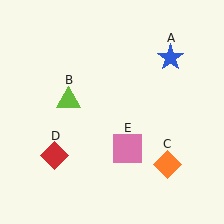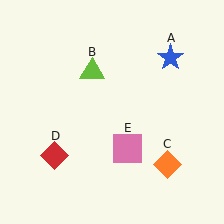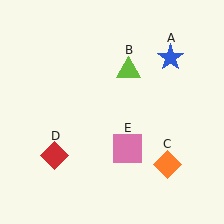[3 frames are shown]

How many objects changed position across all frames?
1 object changed position: lime triangle (object B).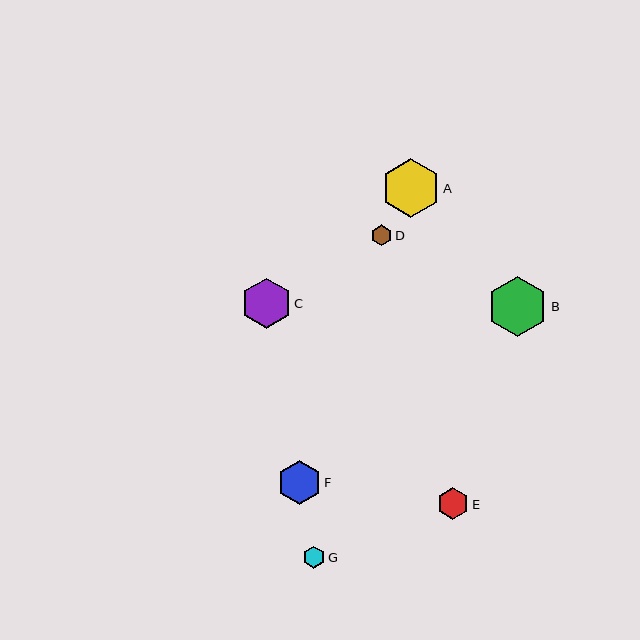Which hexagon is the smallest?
Hexagon D is the smallest with a size of approximately 21 pixels.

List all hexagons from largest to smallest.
From largest to smallest: B, A, C, F, E, G, D.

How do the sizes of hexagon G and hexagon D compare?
Hexagon G and hexagon D are approximately the same size.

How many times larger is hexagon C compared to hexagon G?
Hexagon C is approximately 2.3 times the size of hexagon G.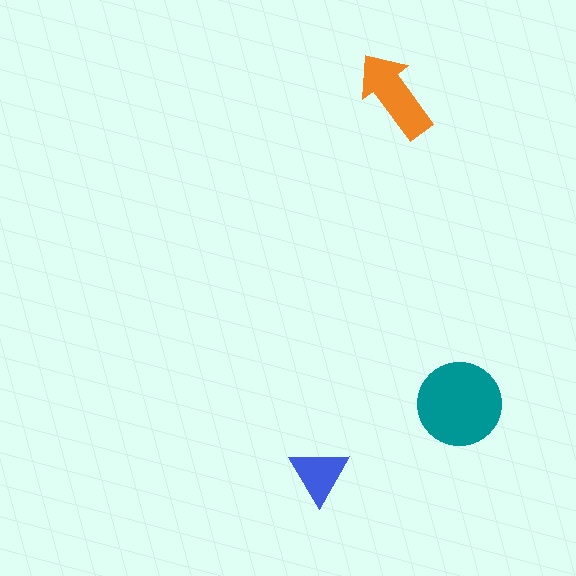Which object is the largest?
The teal circle.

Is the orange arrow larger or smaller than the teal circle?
Smaller.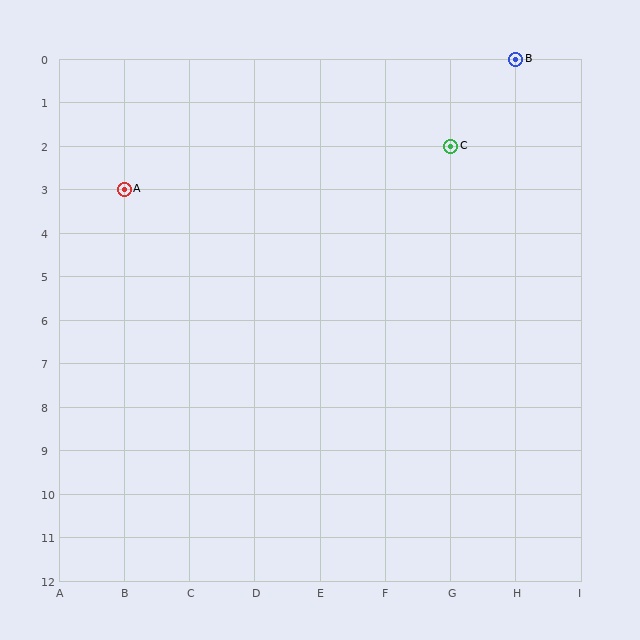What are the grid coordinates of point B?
Point B is at grid coordinates (H, 0).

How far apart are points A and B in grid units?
Points A and B are 6 columns and 3 rows apart (about 6.7 grid units diagonally).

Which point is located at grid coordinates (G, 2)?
Point C is at (G, 2).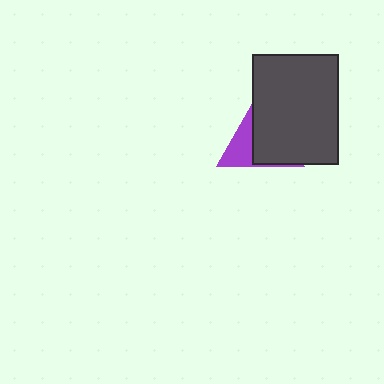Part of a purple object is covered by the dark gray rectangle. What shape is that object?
It is a triangle.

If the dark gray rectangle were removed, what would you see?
You would see the complete purple triangle.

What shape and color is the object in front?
The object in front is a dark gray rectangle.